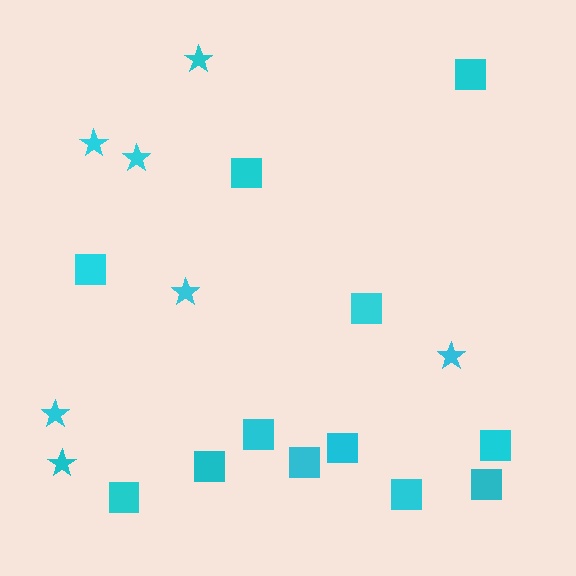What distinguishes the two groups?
There are 2 groups: one group of stars (7) and one group of squares (12).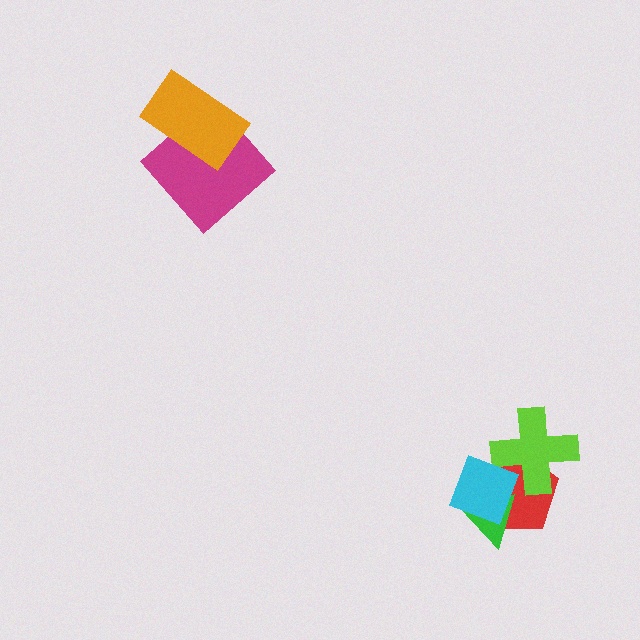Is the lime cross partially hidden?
Yes, it is partially covered by another shape.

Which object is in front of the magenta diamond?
The orange rectangle is in front of the magenta diamond.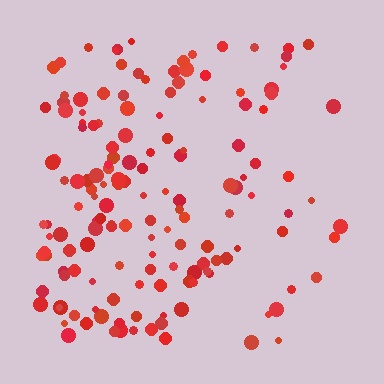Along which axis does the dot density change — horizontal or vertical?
Horizontal.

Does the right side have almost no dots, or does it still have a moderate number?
Still a moderate number, just noticeably fewer than the left.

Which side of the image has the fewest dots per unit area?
The right.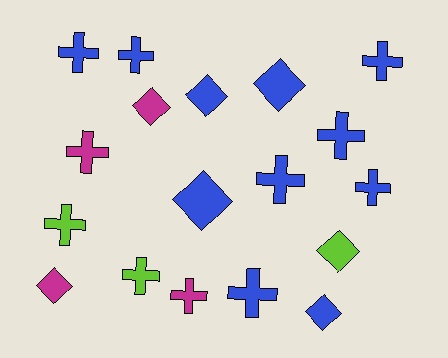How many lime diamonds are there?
There is 1 lime diamond.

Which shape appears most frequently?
Cross, with 11 objects.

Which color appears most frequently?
Blue, with 11 objects.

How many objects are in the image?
There are 18 objects.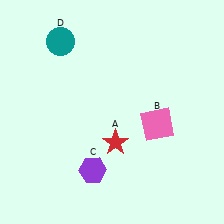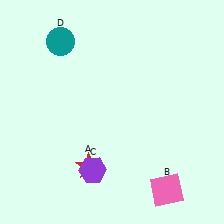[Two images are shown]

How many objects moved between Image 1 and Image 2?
2 objects moved between the two images.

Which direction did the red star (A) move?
The red star (A) moved left.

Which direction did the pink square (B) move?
The pink square (B) moved down.